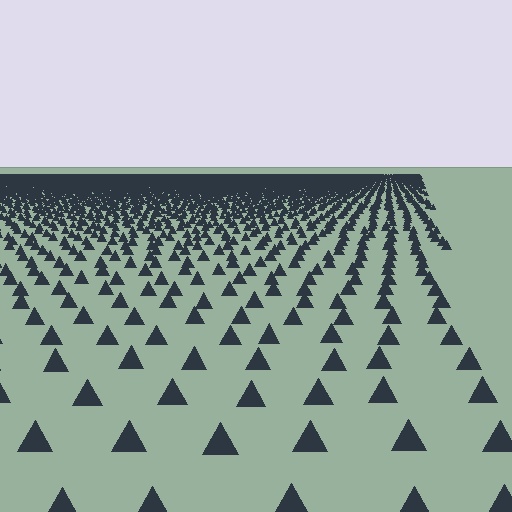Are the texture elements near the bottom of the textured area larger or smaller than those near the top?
Larger. Near the bottom, elements are closer to the viewer and appear at a bigger on-screen size.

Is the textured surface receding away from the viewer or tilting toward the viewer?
The surface is receding away from the viewer. Texture elements get smaller and denser toward the top.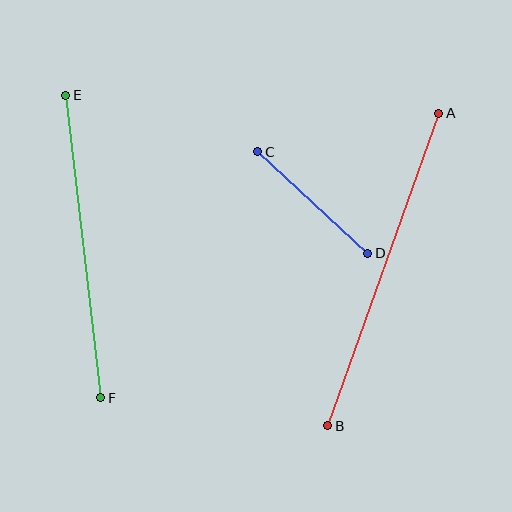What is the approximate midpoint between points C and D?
The midpoint is at approximately (313, 202) pixels.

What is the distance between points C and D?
The distance is approximately 150 pixels.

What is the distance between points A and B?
The distance is approximately 332 pixels.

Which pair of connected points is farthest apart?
Points A and B are farthest apart.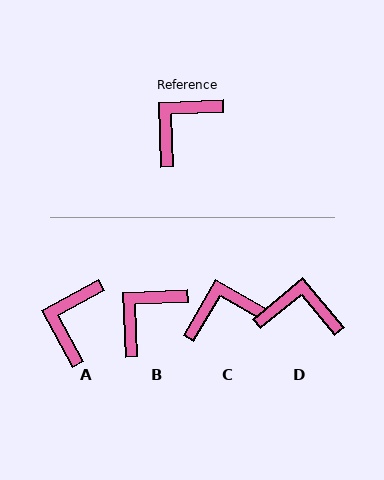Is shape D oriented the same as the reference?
No, it is off by about 53 degrees.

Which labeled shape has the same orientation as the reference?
B.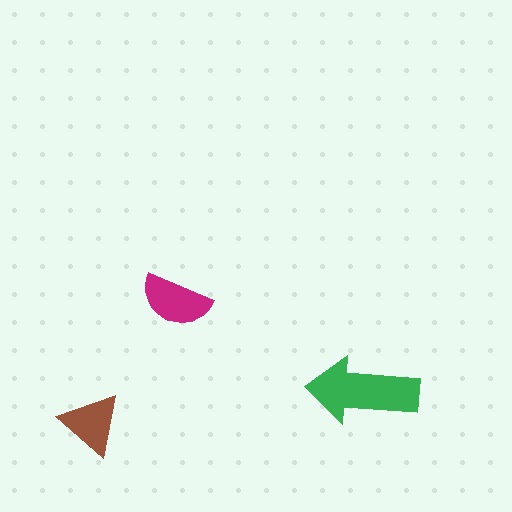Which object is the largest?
The green arrow.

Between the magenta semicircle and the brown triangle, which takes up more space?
The magenta semicircle.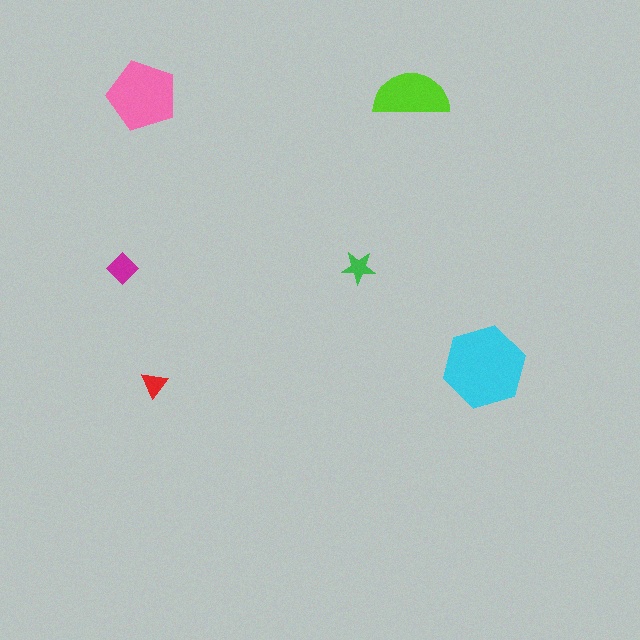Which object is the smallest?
The red triangle.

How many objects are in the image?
There are 6 objects in the image.